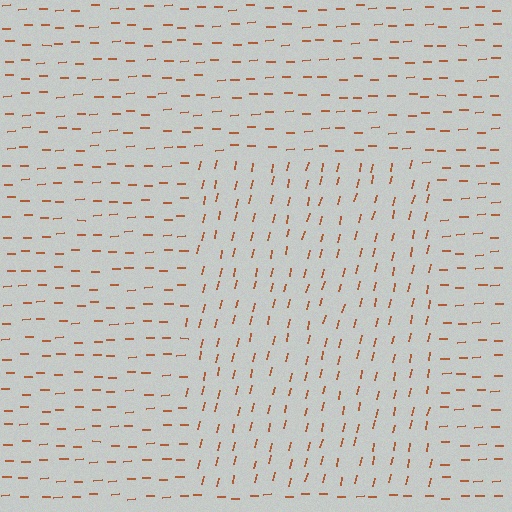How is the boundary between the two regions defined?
The boundary is defined purely by a change in line orientation (approximately 75 degrees difference). All lines are the same color and thickness.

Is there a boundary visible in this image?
Yes, there is a texture boundary formed by a change in line orientation.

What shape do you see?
I see a rectangle.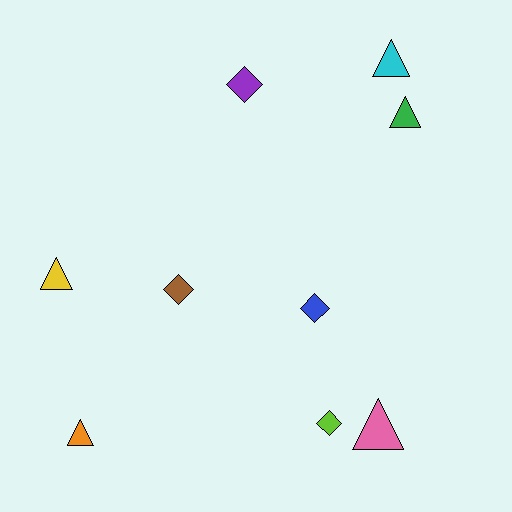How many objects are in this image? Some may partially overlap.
There are 9 objects.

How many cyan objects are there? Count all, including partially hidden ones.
There is 1 cyan object.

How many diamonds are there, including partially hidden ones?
There are 4 diamonds.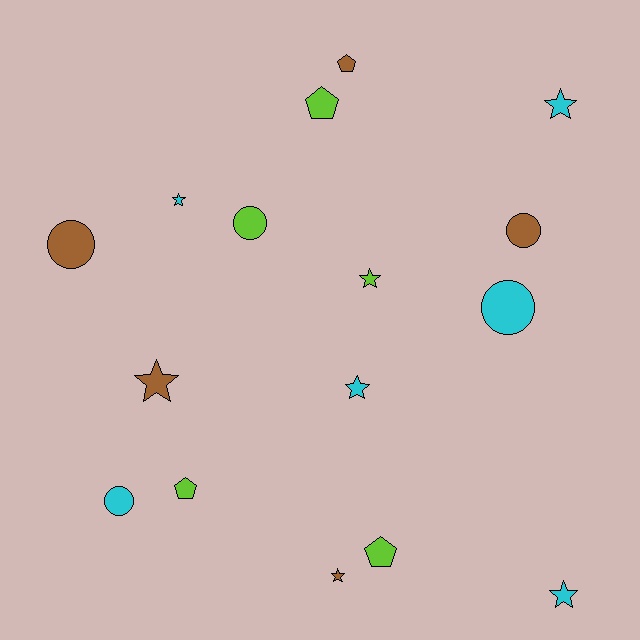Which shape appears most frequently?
Star, with 7 objects.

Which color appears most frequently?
Cyan, with 6 objects.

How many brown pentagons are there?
There is 1 brown pentagon.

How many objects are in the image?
There are 16 objects.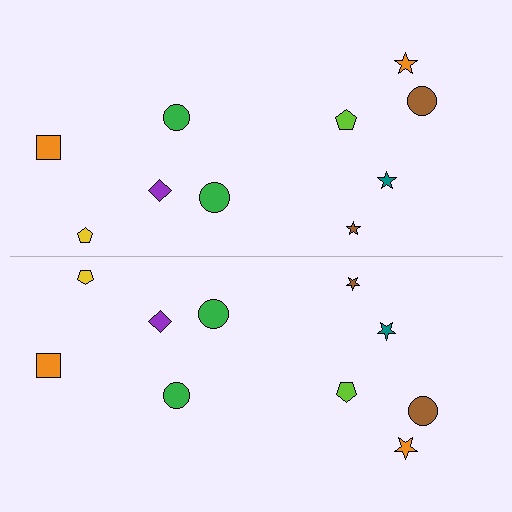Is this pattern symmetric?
Yes, this pattern has bilateral (reflection) symmetry.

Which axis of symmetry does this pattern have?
The pattern has a horizontal axis of symmetry running through the center of the image.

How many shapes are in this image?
There are 20 shapes in this image.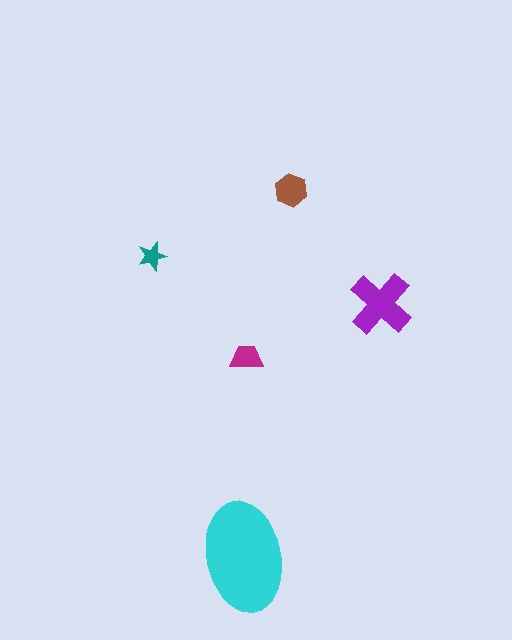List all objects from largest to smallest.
The cyan ellipse, the purple cross, the brown hexagon, the magenta trapezoid, the teal star.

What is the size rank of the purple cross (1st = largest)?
2nd.